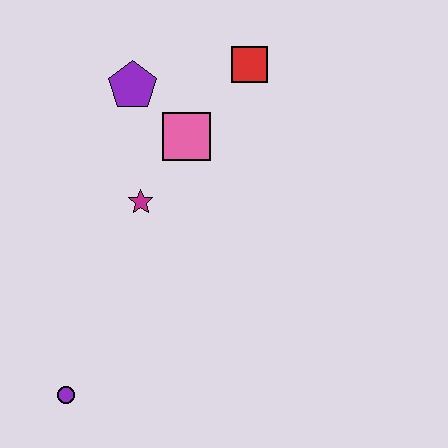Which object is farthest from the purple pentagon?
The purple circle is farthest from the purple pentagon.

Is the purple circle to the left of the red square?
Yes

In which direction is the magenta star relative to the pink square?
The magenta star is below the pink square.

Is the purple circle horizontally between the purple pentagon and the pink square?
No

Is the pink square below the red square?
Yes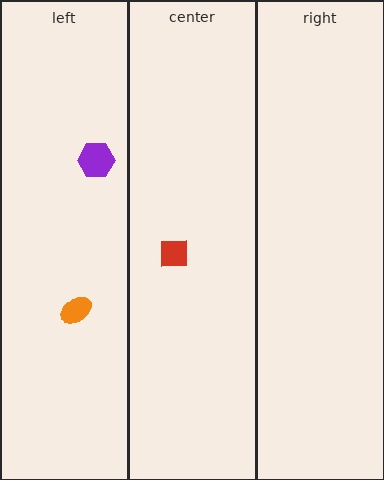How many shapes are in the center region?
1.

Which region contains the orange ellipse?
The left region.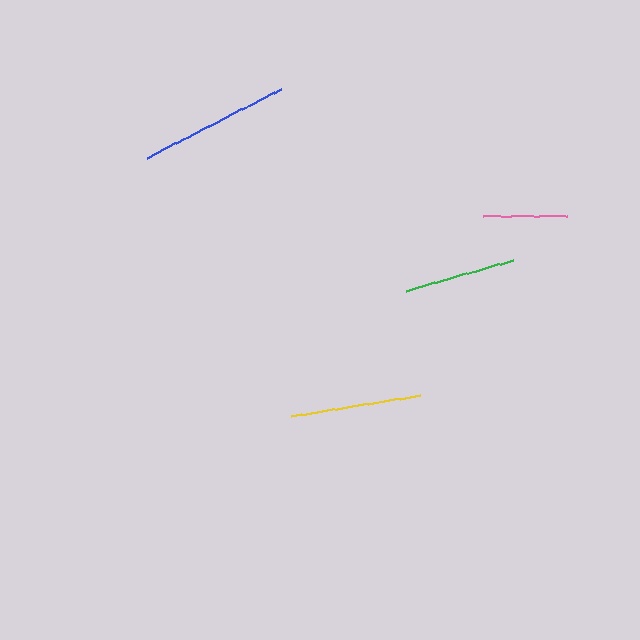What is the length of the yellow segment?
The yellow segment is approximately 130 pixels long.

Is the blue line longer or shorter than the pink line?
The blue line is longer than the pink line.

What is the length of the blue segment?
The blue segment is approximately 152 pixels long.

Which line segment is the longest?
The blue line is the longest at approximately 152 pixels.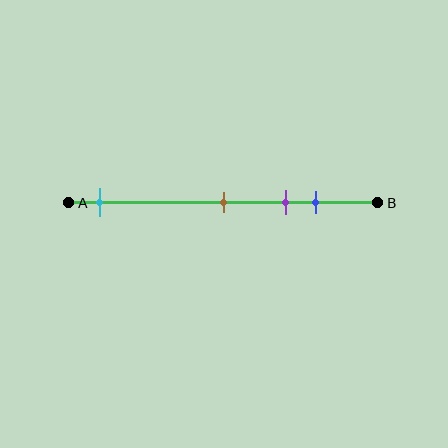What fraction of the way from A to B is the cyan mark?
The cyan mark is approximately 10% (0.1) of the way from A to B.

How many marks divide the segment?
There are 4 marks dividing the segment.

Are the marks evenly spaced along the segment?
No, the marks are not evenly spaced.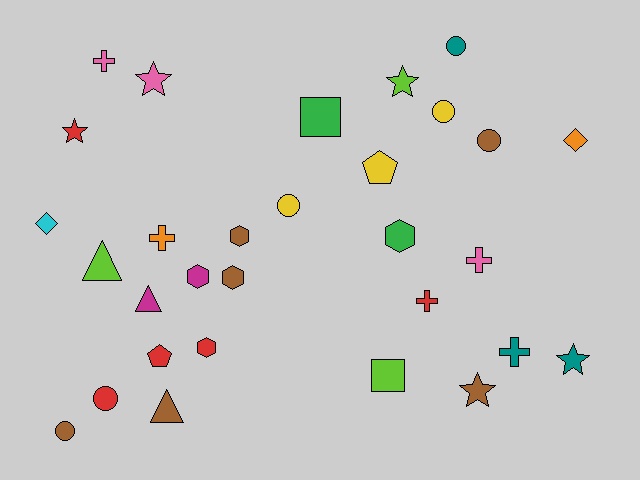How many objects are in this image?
There are 30 objects.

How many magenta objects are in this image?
There are 2 magenta objects.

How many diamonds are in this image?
There are 2 diamonds.